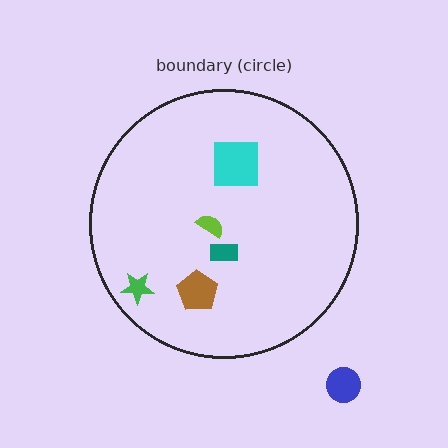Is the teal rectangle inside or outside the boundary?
Inside.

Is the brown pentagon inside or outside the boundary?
Inside.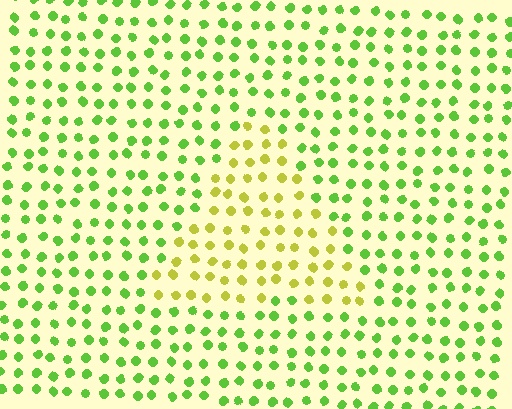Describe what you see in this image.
The image is filled with small lime elements in a uniform arrangement. A triangle-shaped region is visible where the elements are tinted to a slightly different hue, forming a subtle color boundary.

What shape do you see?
I see a triangle.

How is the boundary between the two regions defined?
The boundary is defined purely by a slight shift in hue (about 41 degrees). Spacing, size, and orientation are identical on both sides.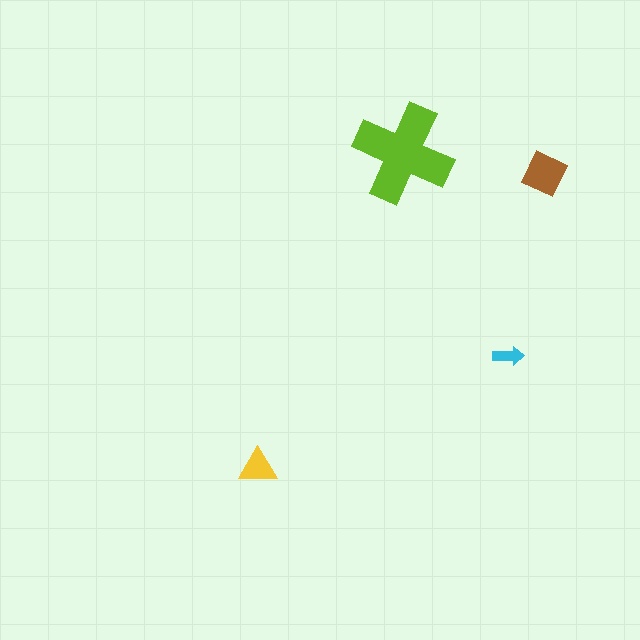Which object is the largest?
The lime cross.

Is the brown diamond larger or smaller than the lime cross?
Smaller.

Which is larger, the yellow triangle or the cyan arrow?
The yellow triangle.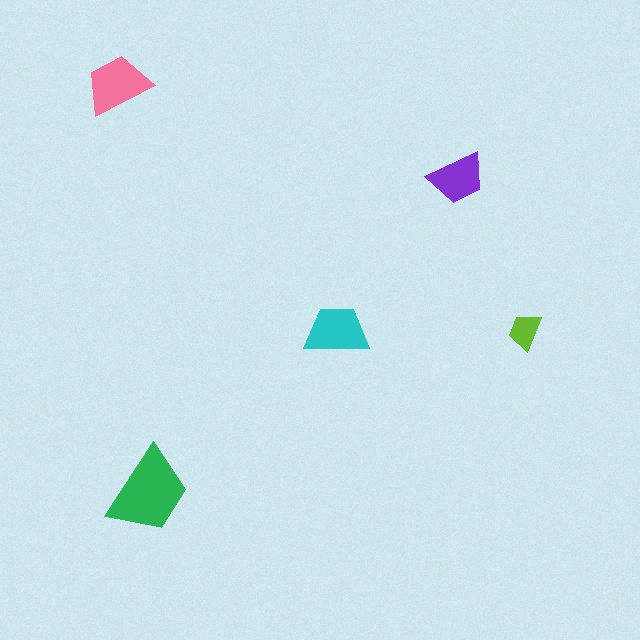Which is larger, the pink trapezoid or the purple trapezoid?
The pink one.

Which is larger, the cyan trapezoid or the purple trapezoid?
The cyan one.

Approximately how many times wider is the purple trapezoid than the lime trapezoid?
About 1.5 times wider.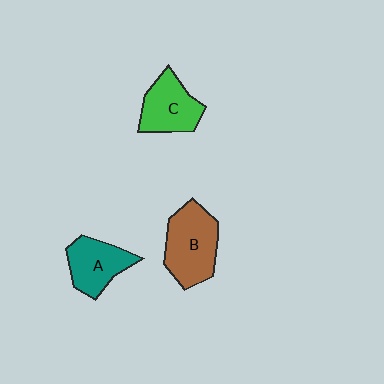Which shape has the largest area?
Shape B (brown).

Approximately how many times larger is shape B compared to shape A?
Approximately 1.3 times.